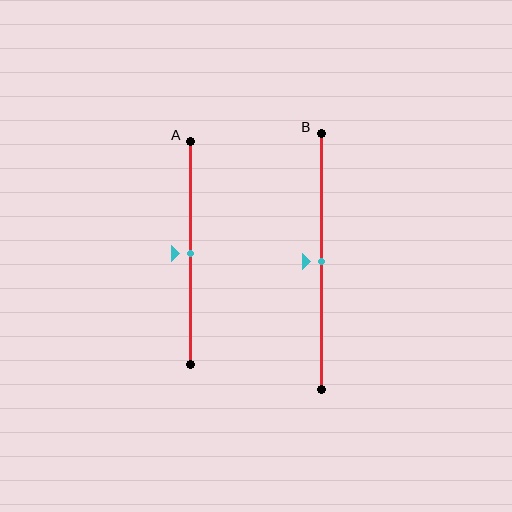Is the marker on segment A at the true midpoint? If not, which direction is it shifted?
Yes, the marker on segment A is at the true midpoint.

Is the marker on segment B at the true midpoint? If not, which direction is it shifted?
Yes, the marker on segment B is at the true midpoint.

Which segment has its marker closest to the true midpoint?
Segment A has its marker closest to the true midpoint.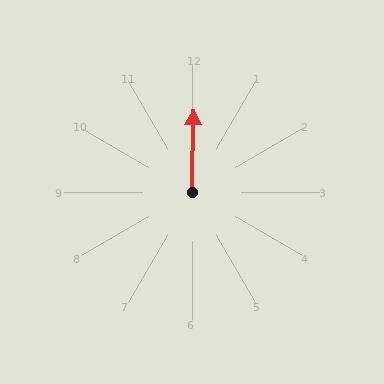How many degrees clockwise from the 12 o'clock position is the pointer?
Approximately 1 degrees.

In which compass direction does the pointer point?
North.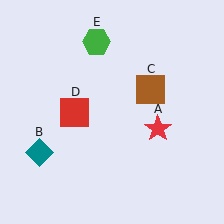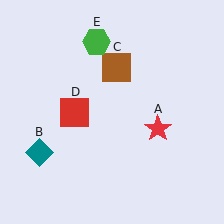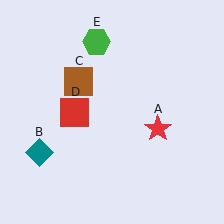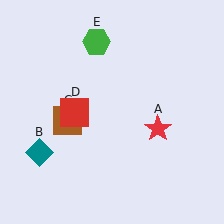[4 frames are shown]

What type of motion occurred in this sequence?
The brown square (object C) rotated counterclockwise around the center of the scene.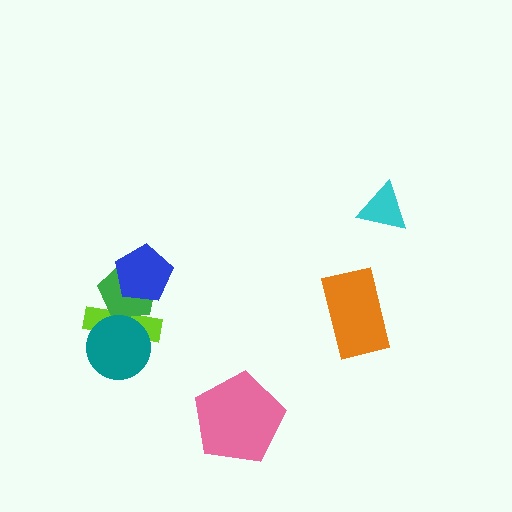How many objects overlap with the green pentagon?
2 objects overlap with the green pentagon.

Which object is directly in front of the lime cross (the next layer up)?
The green pentagon is directly in front of the lime cross.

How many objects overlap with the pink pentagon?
0 objects overlap with the pink pentagon.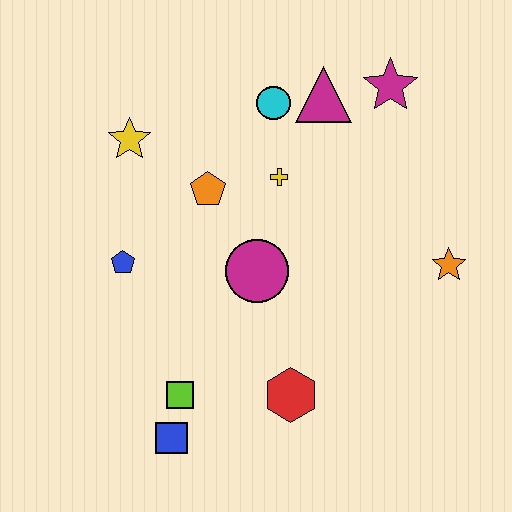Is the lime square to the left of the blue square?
No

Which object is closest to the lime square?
The blue square is closest to the lime square.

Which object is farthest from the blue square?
The magenta star is farthest from the blue square.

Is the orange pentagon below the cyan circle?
Yes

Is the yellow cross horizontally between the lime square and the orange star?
Yes